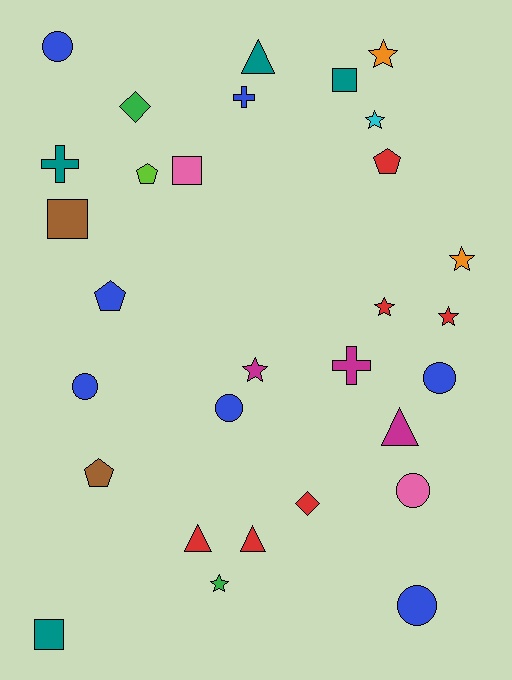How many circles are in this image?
There are 6 circles.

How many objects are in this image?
There are 30 objects.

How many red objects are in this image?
There are 6 red objects.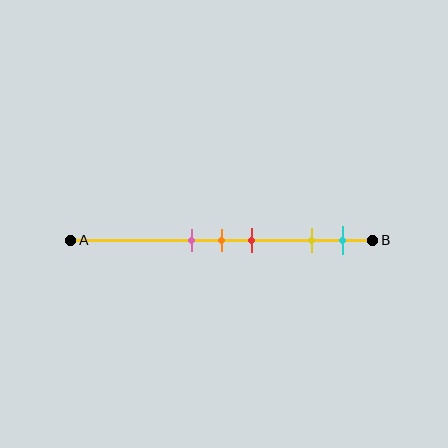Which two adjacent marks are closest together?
The pink and orange marks are the closest adjacent pair.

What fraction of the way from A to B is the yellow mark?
The yellow mark is approximately 80% (0.8) of the way from A to B.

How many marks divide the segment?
There are 5 marks dividing the segment.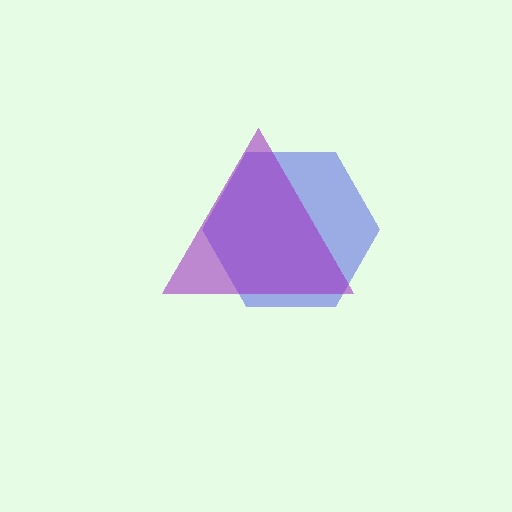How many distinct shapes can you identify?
There are 2 distinct shapes: a blue hexagon, a purple triangle.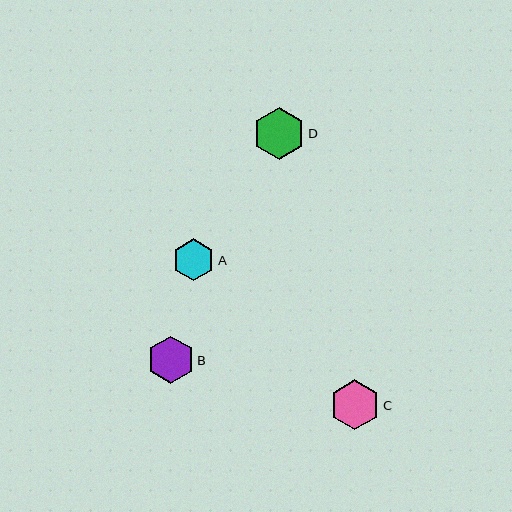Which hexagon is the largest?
Hexagon D is the largest with a size of approximately 52 pixels.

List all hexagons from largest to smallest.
From largest to smallest: D, C, B, A.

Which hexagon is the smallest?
Hexagon A is the smallest with a size of approximately 42 pixels.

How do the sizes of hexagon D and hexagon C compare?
Hexagon D and hexagon C are approximately the same size.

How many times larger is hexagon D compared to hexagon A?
Hexagon D is approximately 1.3 times the size of hexagon A.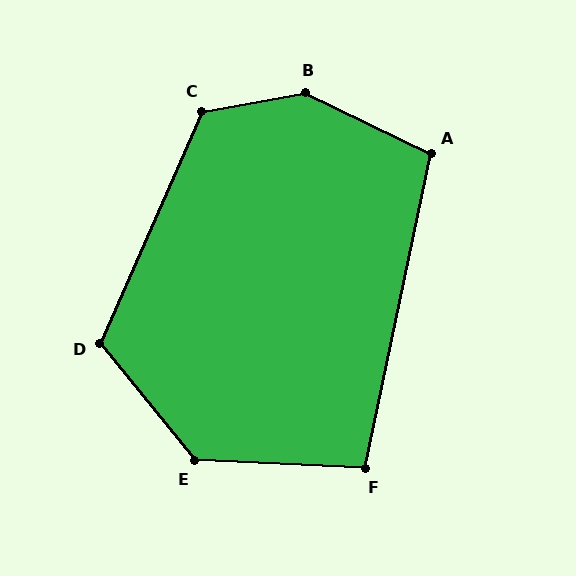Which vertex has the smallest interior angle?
F, at approximately 99 degrees.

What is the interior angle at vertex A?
Approximately 104 degrees (obtuse).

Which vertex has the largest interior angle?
B, at approximately 144 degrees.